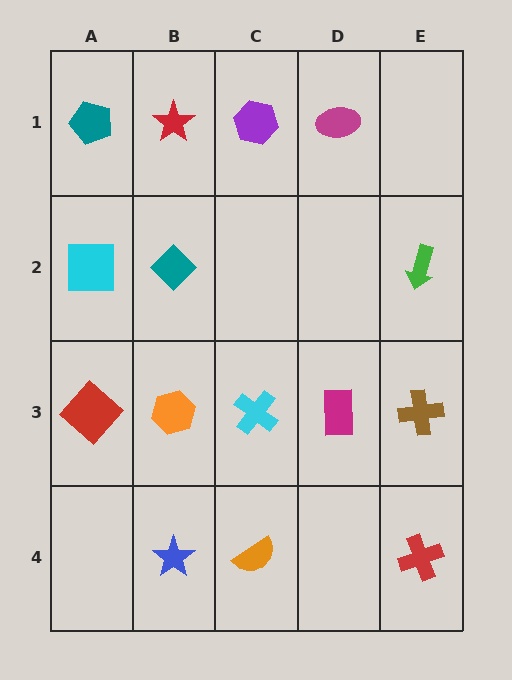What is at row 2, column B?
A teal diamond.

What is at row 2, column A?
A cyan square.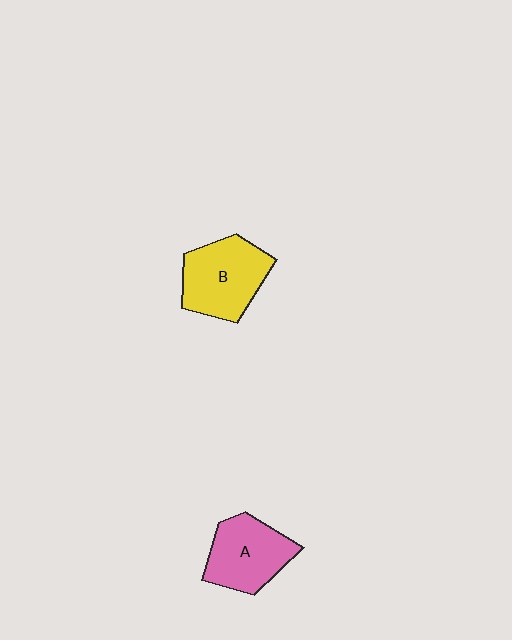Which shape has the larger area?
Shape B (yellow).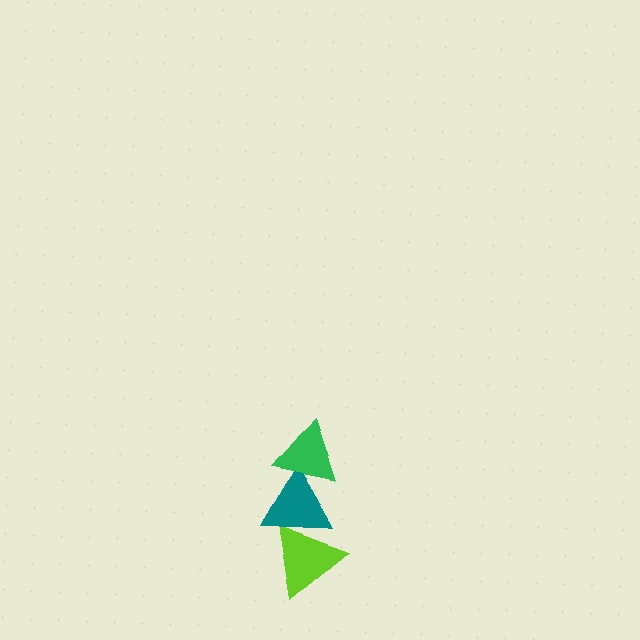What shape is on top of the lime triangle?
The teal triangle is on top of the lime triangle.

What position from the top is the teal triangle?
The teal triangle is 2nd from the top.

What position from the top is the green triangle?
The green triangle is 1st from the top.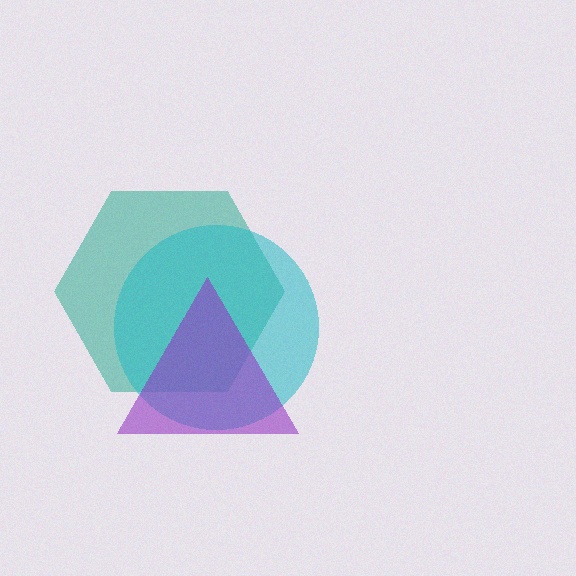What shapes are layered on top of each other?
The layered shapes are: a teal hexagon, a cyan circle, a purple triangle.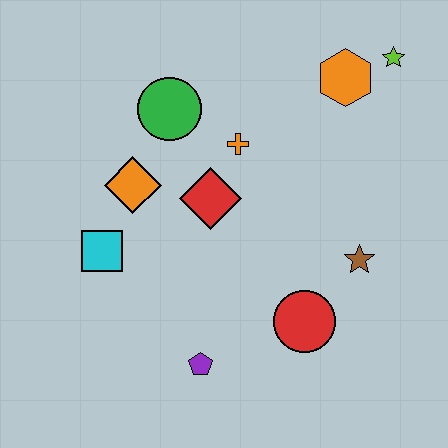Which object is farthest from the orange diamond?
The lime star is farthest from the orange diamond.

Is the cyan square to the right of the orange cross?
No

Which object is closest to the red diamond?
The orange cross is closest to the red diamond.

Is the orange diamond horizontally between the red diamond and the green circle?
No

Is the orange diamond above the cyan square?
Yes